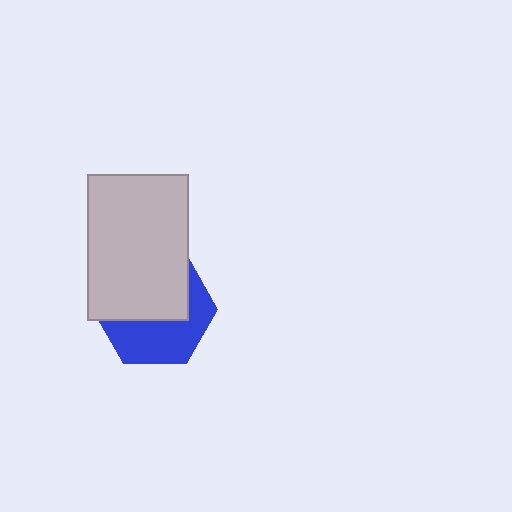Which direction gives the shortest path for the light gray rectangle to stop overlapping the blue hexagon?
Moving up gives the shortest separation.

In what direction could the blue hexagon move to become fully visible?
The blue hexagon could move down. That would shift it out from behind the light gray rectangle entirely.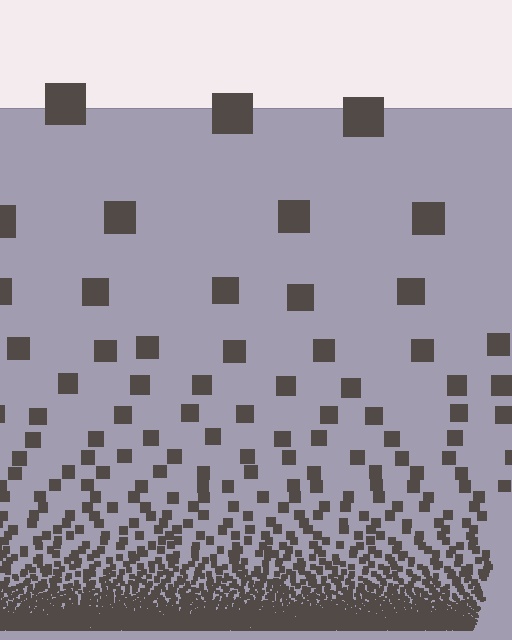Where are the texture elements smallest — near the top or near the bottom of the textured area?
Near the bottom.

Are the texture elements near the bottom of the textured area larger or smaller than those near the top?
Smaller. The gradient is inverted — elements near the bottom are smaller and denser.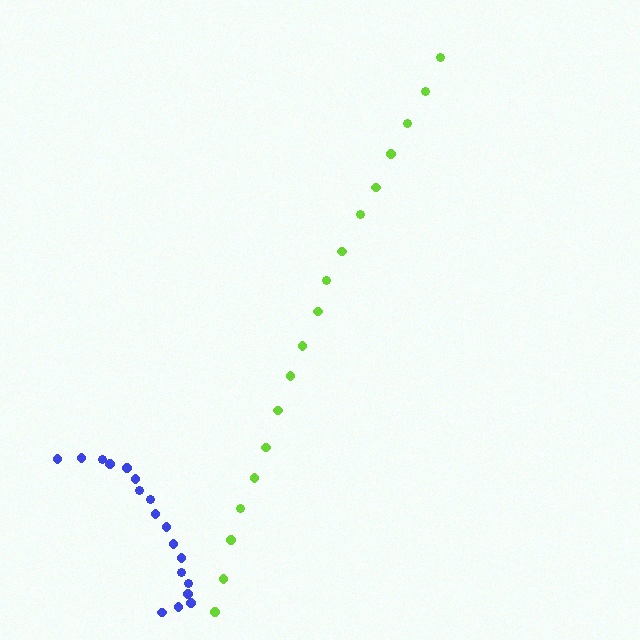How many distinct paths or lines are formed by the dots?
There are 2 distinct paths.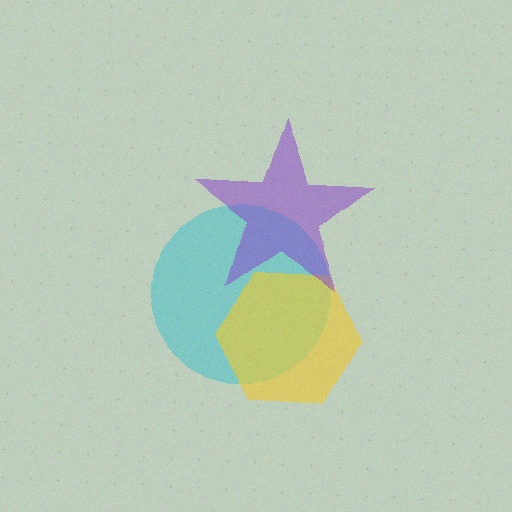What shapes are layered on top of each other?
The layered shapes are: a cyan circle, a yellow hexagon, a purple star.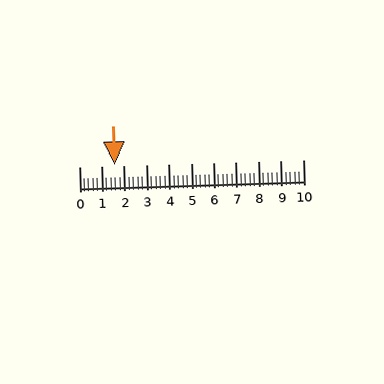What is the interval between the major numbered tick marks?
The major tick marks are spaced 1 units apart.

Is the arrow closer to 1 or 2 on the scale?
The arrow is closer to 2.